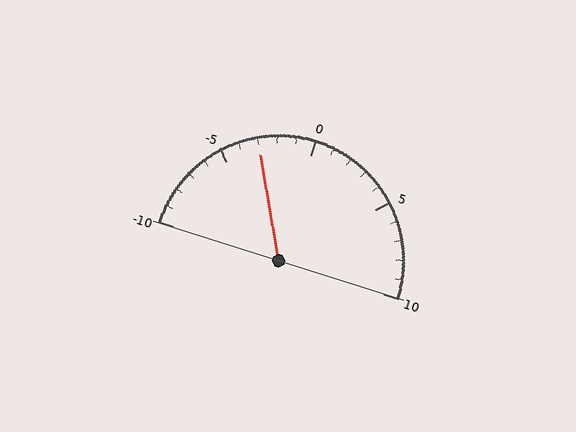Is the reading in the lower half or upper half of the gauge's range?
The reading is in the lower half of the range (-10 to 10).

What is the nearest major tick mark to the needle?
The nearest major tick mark is -5.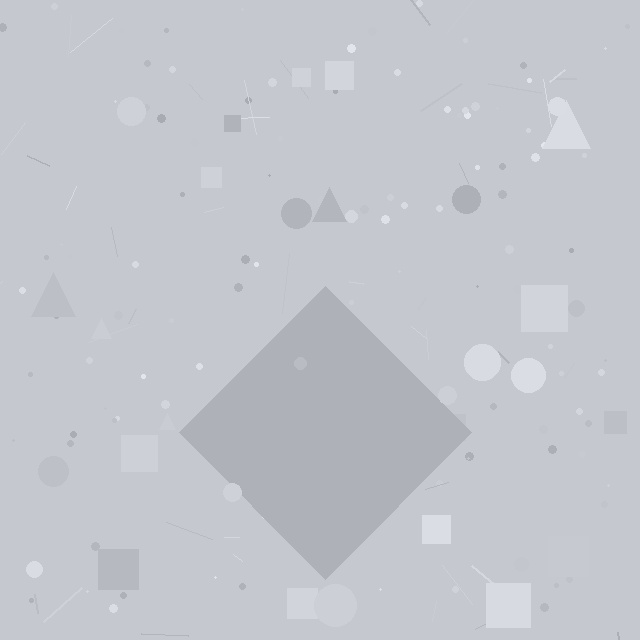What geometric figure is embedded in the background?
A diamond is embedded in the background.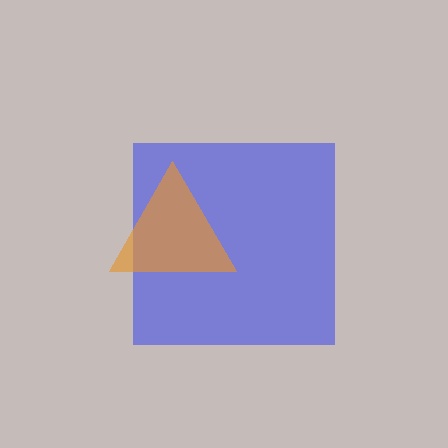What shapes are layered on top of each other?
The layered shapes are: a blue square, an orange triangle.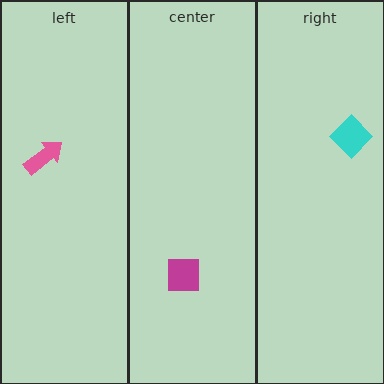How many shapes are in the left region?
1.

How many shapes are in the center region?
1.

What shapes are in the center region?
The magenta square.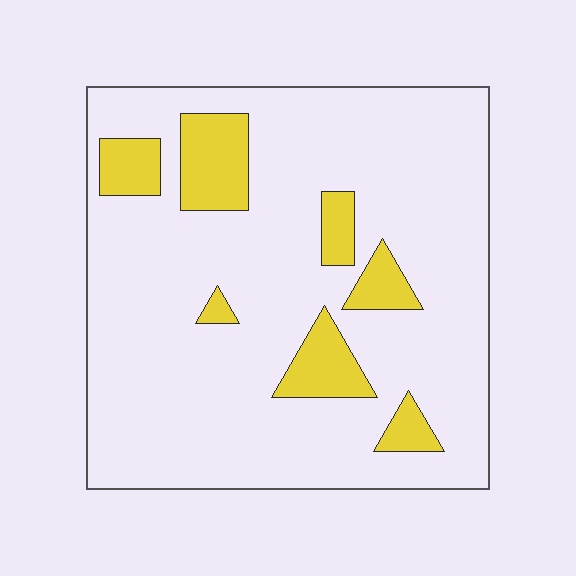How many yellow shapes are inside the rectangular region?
7.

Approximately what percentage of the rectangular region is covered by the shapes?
Approximately 15%.